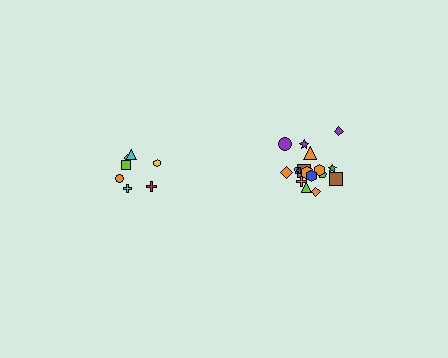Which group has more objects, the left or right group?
The right group.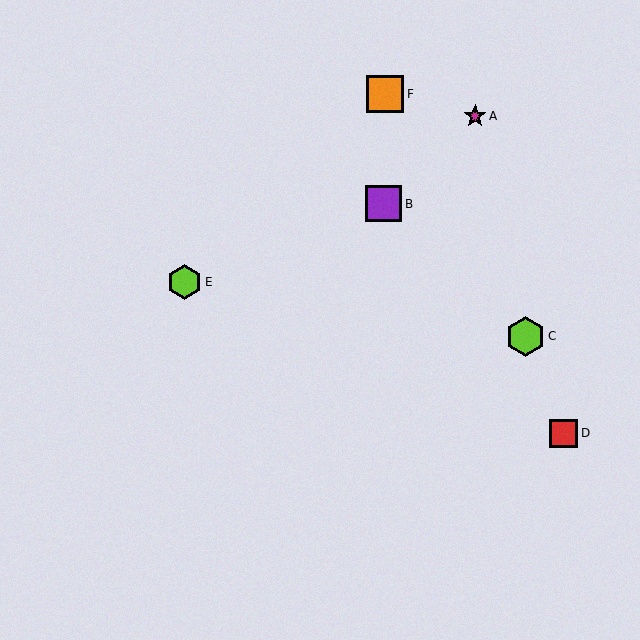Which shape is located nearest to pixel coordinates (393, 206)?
The purple square (labeled B) at (383, 204) is nearest to that location.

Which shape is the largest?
The lime hexagon (labeled C) is the largest.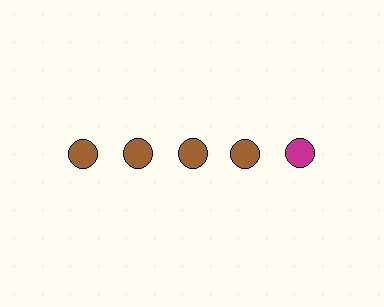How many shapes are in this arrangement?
There are 5 shapes arranged in a grid pattern.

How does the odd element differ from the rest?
It has a different color: magenta instead of brown.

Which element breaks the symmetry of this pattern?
The magenta circle in the top row, rightmost column breaks the symmetry. All other shapes are brown circles.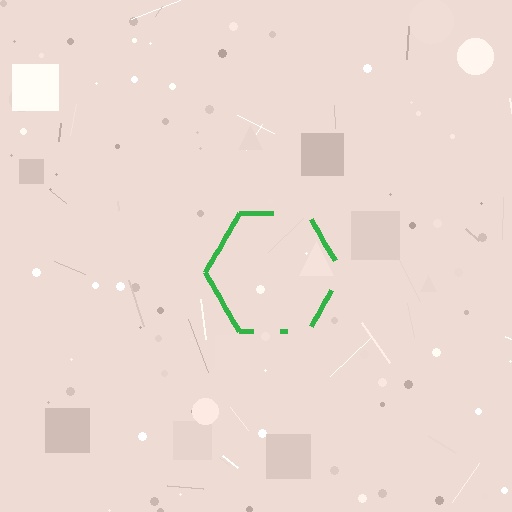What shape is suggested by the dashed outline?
The dashed outline suggests a hexagon.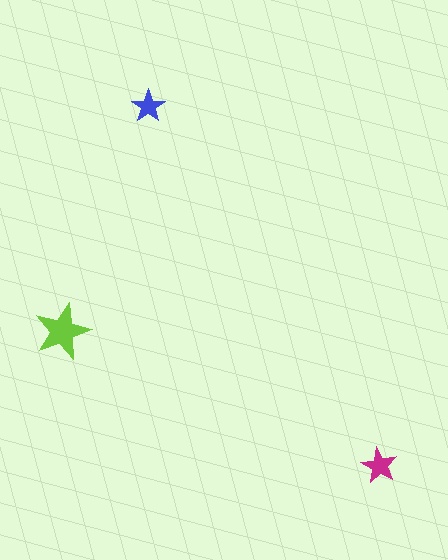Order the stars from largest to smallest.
the lime one, the magenta one, the blue one.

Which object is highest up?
The blue star is topmost.